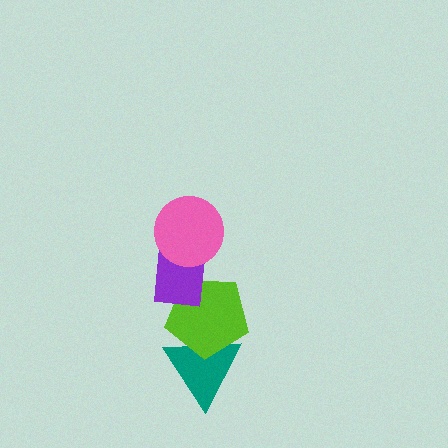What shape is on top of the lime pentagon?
The purple rectangle is on top of the lime pentagon.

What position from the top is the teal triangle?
The teal triangle is 4th from the top.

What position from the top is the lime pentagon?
The lime pentagon is 3rd from the top.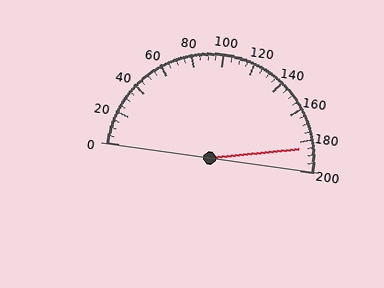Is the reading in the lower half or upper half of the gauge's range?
The reading is in the upper half of the range (0 to 200).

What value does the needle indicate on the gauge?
The needle indicates approximately 185.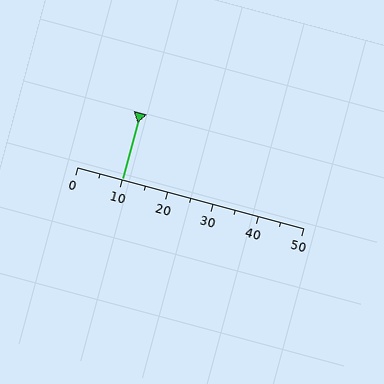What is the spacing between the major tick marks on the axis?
The major ticks are spaced 10 apart.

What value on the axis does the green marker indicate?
The marker indicates approximately 10.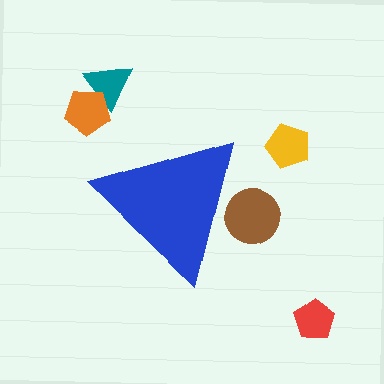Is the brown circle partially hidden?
Yes, the brown circle is partially hidden behind the blue triangle.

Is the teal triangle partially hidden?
No, the teal triangle is fully visible.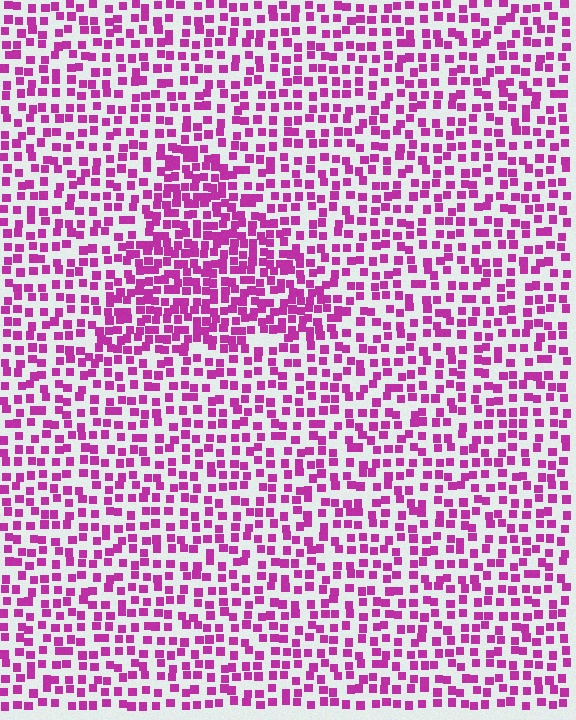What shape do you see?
I see a triangle.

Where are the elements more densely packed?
The elements are more densely packed inside the triangle boundary.